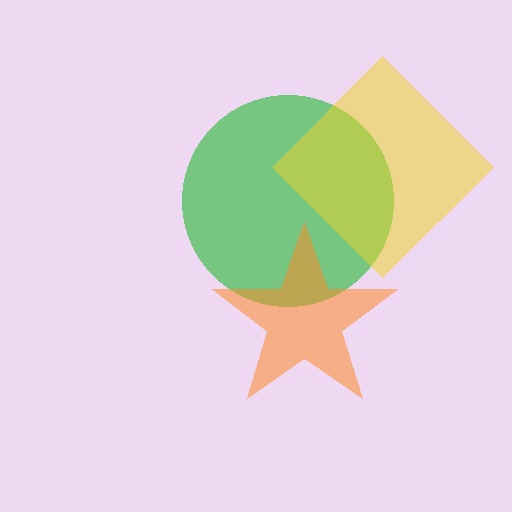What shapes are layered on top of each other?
The layered shapes are: a green circle, an orange star, a yellow diamond.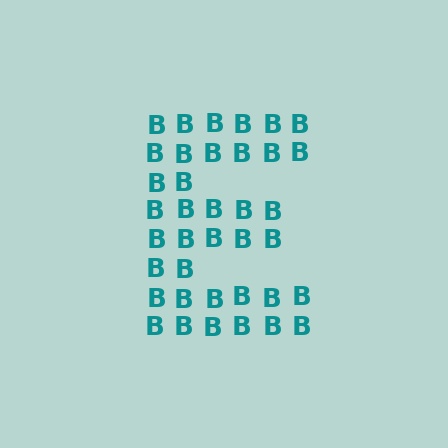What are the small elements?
The small elements are letter B's.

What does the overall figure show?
The overall figure shows the letter E.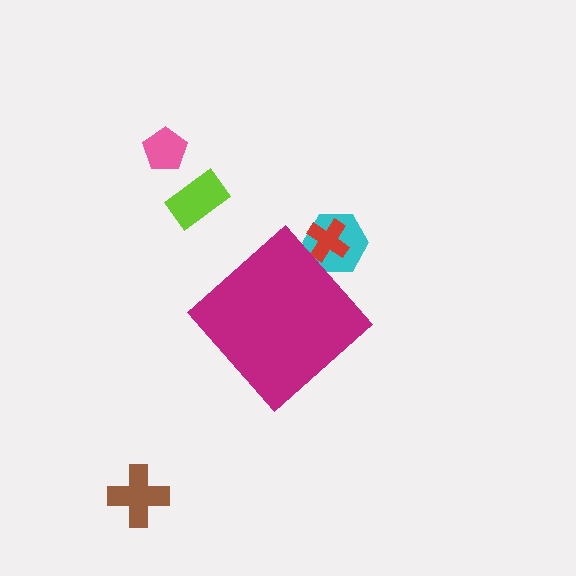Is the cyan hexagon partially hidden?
Yes, the cyan hexagon is partially hidden behind the magenta diamond.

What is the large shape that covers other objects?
A magenta diamond.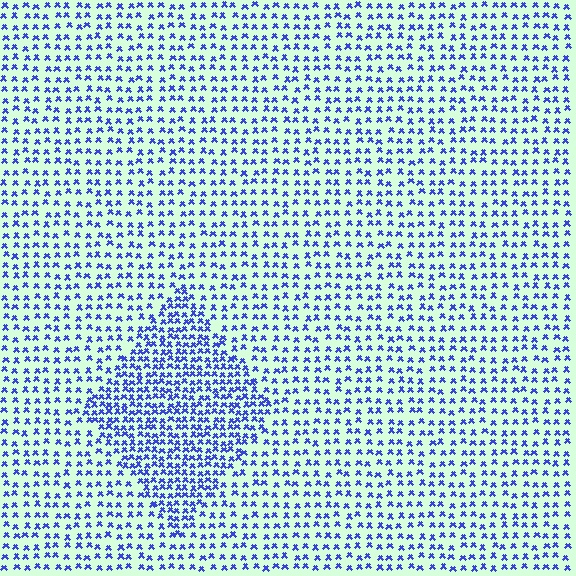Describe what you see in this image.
The image contains small blue elements arranged at two different densities. A diamond-shaped region is visible where the elements are more densely packed than the surrounding area.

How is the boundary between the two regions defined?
The boundary is defined by a change in element density (approximately 1.9x ratio). All elements are the same color, size, and shape.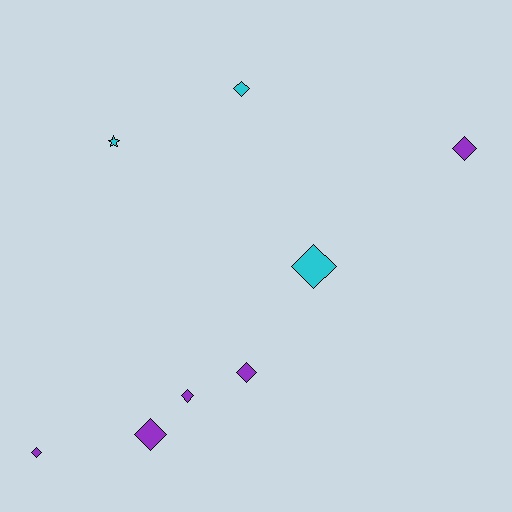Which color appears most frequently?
Purple, with 5 objects.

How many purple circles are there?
There are no purple circles.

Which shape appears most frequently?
Diamond, with 7 objects.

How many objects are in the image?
There are 8 objects.